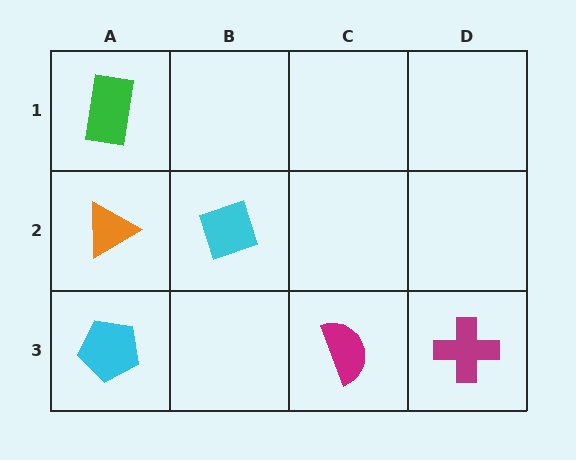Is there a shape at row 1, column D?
No, that cell is empty.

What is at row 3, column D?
A magenta cross.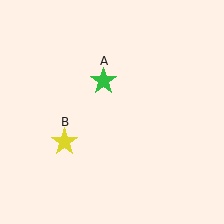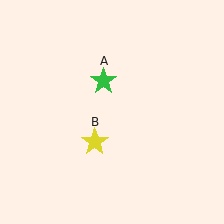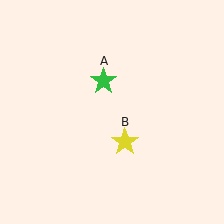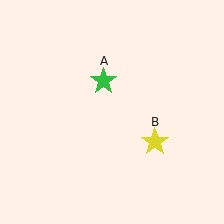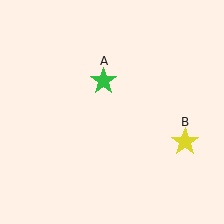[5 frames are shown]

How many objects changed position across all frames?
1 object changed position: yellow star (object B).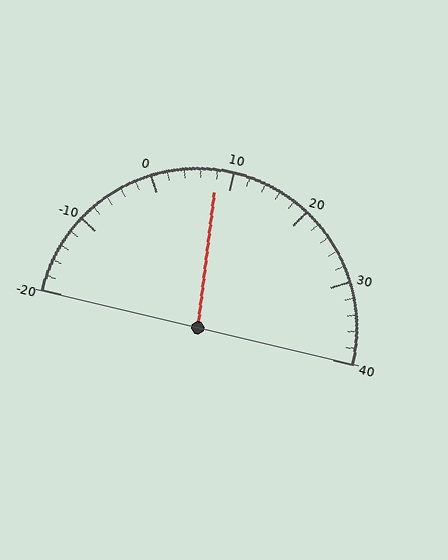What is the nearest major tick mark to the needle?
The nearest major tick mark is 10.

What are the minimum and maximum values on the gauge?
The gauge ranges from -20 to 40.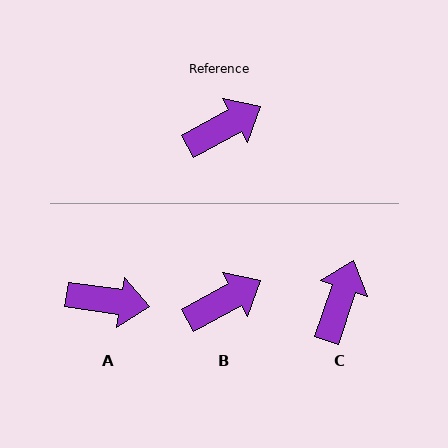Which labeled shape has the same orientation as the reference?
B.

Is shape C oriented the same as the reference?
No, it is off by about 42 degrees.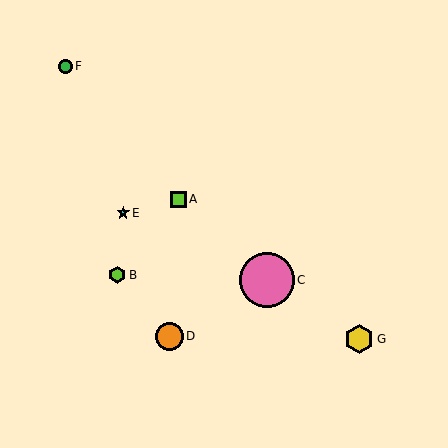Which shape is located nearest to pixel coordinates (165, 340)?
The orange circle (labeled D) at (170, 336) is nearest to that location.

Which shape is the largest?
The pink circle (labeled C) is the largest.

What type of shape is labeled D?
Shape D is an orange circle.